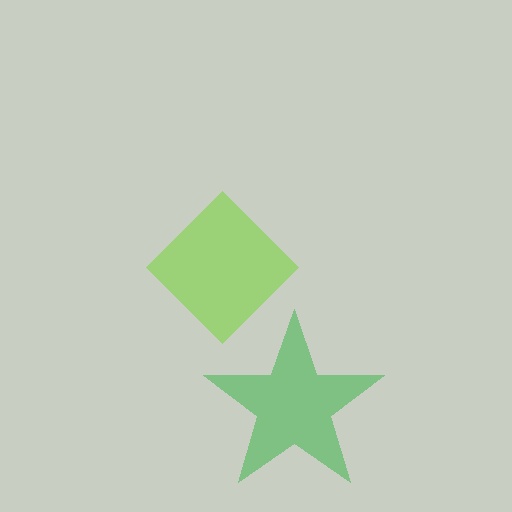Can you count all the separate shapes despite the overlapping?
Yes, there are 2 separate shapes.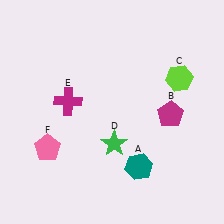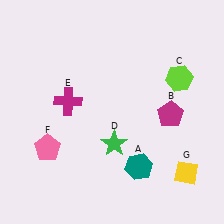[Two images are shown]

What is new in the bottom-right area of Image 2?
A yellow diamond (G) was added in the bottom-right area of Image 2.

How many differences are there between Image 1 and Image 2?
There is 1 difference between the two images.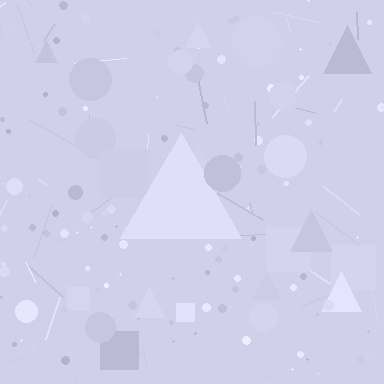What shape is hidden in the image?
A triangle is hidden in the image.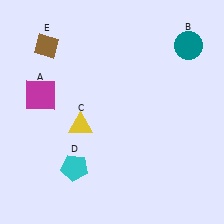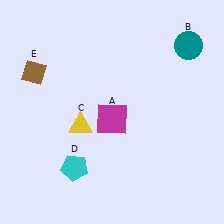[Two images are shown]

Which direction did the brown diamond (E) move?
The brown diamond (E) moved down.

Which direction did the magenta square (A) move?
The magenta square (A) moved right.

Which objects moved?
The objects that moved are: the magenta square (A), the brown diamond (E).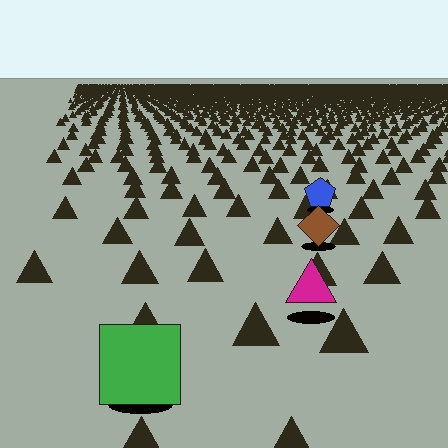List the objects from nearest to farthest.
From nearest to farthest: the green square, the magenta triangle, the brown diamond, the blue pentagon.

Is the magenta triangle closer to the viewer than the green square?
No. The green square is closer — you can tell from the texture gradient: the ground texture is coarser near it.